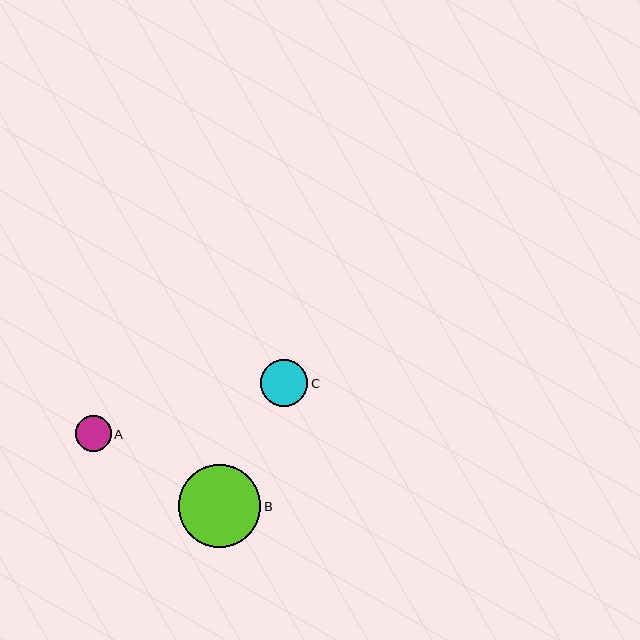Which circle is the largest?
Circle B is the largest with a size of approximately 83 pixels.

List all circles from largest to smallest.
From largest to smallest: B, C, A.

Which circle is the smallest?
Circle A is the smallest with a size of approximately 35 pixels.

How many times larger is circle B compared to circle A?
Circle B is approximately 2.3 times the size of circle A.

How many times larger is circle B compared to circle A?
Circle B is approximately 2.3 times the size of circle A.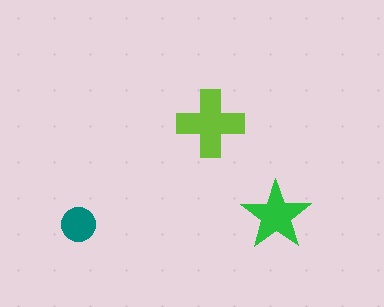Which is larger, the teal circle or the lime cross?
The lime cross.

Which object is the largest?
The lime cross.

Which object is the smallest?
The teal circle.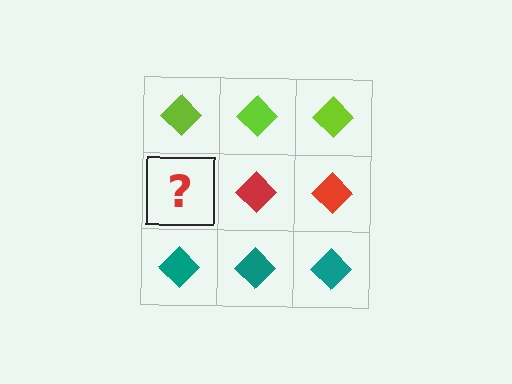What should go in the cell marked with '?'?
The missing cell should contain a red diamond.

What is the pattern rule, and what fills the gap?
The rule is that each row has a consistent color. The gap should be filled with a red diamond.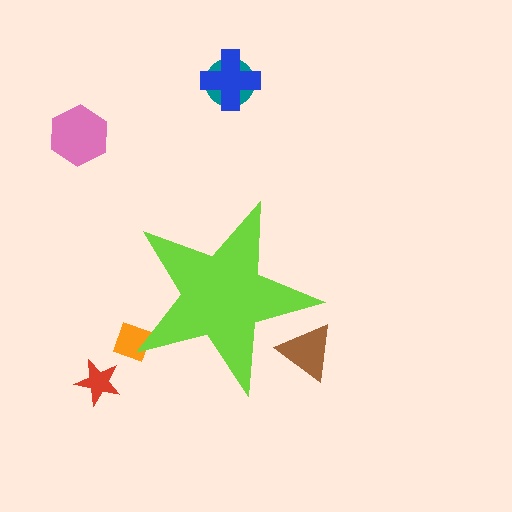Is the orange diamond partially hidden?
Yes, the orange diamond is partially hidden behind the lime star.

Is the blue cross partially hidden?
No, the blue cross is fully visible.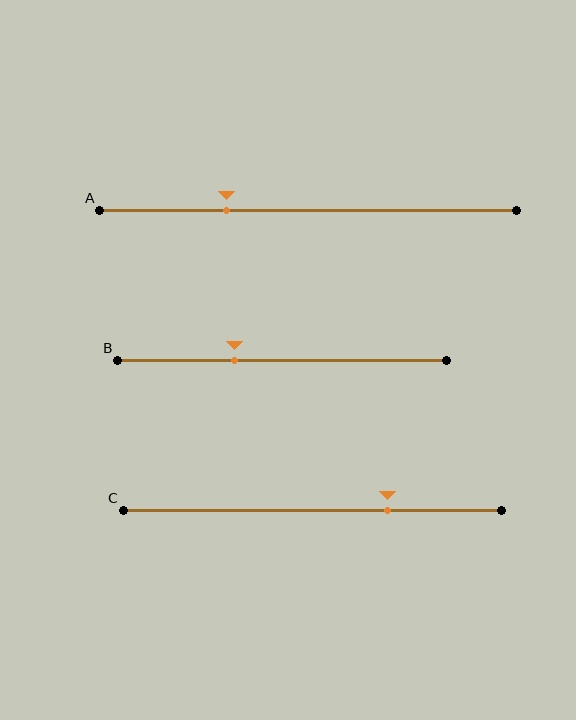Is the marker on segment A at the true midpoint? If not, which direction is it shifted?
No, the marker on segment A is shifted to the left by about 20% of the segment length.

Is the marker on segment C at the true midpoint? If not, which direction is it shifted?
No, the marker on segment C is shifted to the right by about 20% of the segment length.